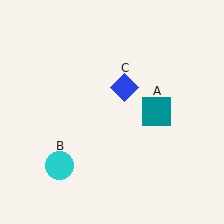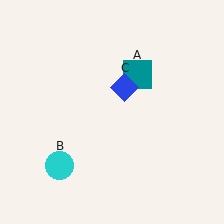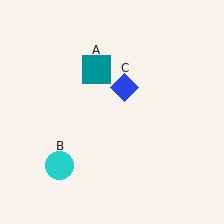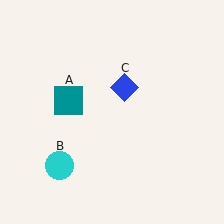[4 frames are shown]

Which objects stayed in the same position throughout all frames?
Cyan circle (object B) and blue diamond (object C) remained stationary.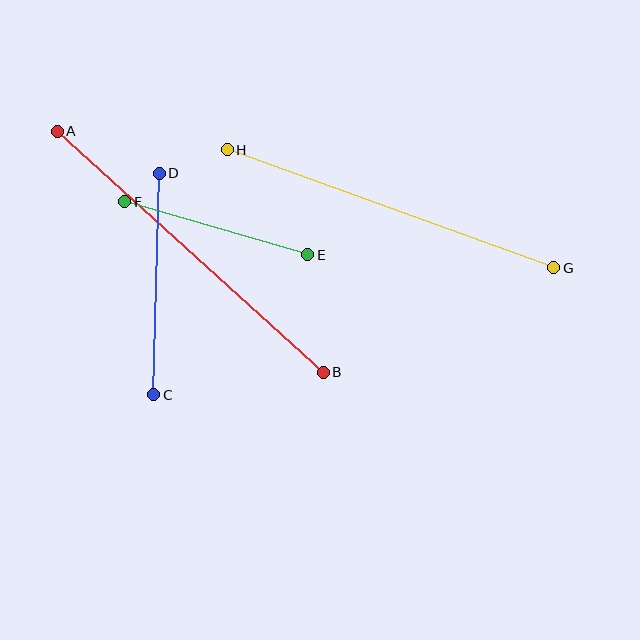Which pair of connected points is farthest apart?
Points A and B are farthest apart.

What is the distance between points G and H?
The distance is approximately 347 pixels.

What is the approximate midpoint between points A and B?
The midpoint is at approximately (190, 252) pixels.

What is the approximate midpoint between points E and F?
The midpoint is at approximately (216, 228) pixels.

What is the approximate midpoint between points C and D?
The midpoint is at approximately (156, 284) pixels.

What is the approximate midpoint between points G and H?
The midpoint is at approximately (390, 209) pixels.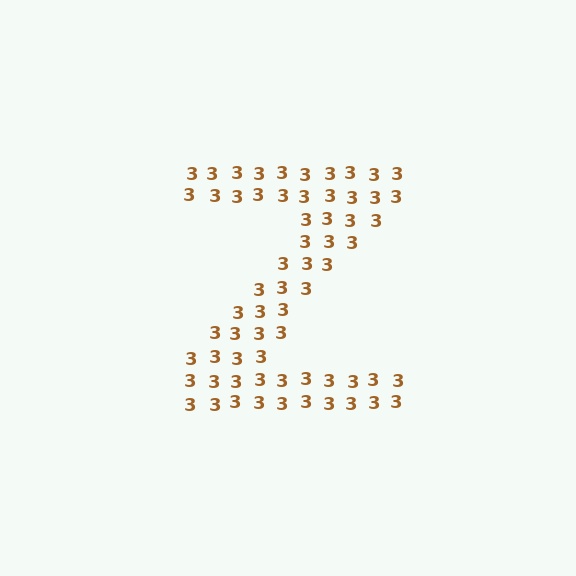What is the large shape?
The large shape is the letter Z.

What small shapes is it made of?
It is made of small digit 3's.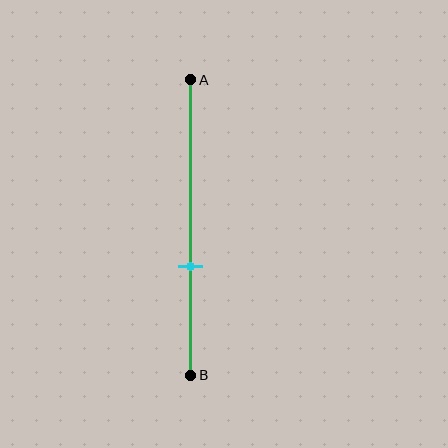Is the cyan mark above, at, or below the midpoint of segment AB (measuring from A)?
The cyan mark is below the midpoint of segment AB.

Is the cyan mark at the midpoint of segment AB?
No, the mark is at about 65% from A, not at the 50% midpoint.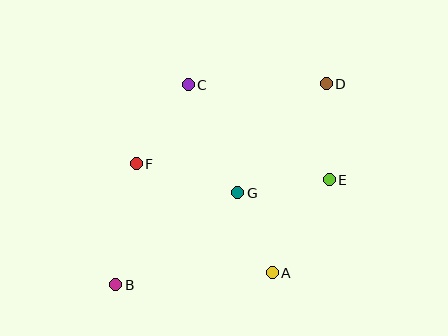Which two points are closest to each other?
Points A and G are closest to each other.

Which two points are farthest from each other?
Points B and D are farthest from each other.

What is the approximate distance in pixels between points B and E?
The distance between B and E is approximately 238 pixels.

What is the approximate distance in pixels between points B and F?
The distance between B and F is approximately 122 pixels.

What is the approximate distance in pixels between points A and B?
The distance between A and B is approximately 157 pixels.